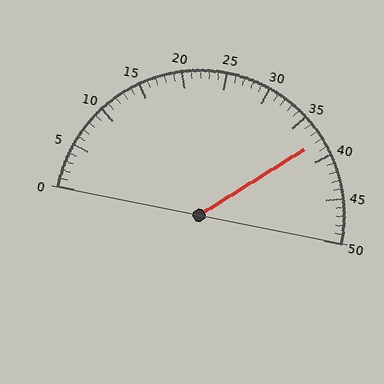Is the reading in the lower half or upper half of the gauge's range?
The reading is in the upper half of the range (0 to 50).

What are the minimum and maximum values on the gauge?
The gauge ranges from 0 to 50.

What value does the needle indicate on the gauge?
The needle indicates approximately 38.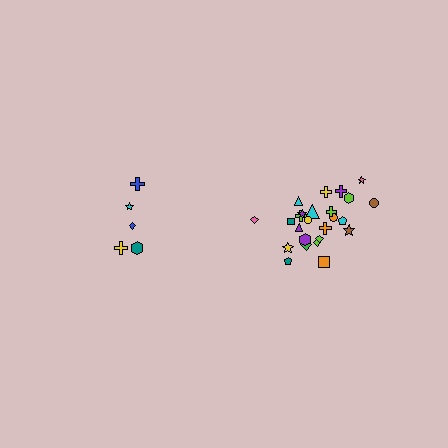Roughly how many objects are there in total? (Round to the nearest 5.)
Roughly 30 objects in total.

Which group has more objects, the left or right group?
The right group.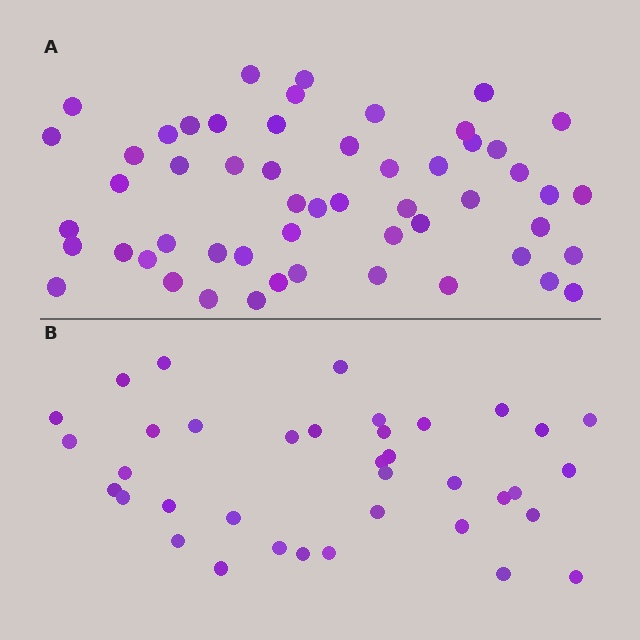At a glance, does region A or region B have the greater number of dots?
Region A (the top region) has more dots.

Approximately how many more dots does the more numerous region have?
Region A has approximately 15 more dots than region B.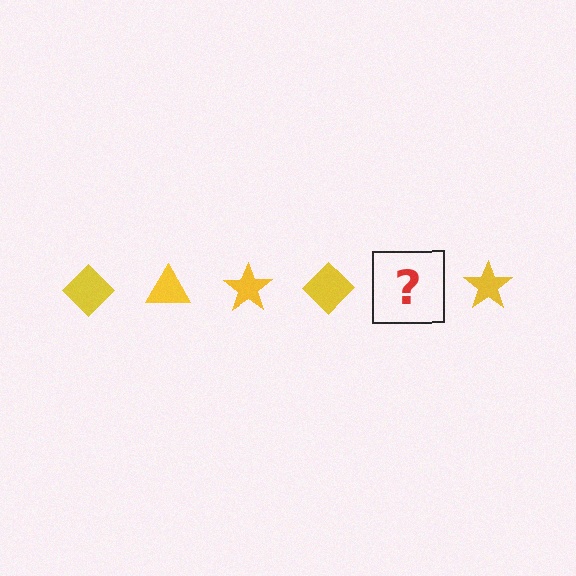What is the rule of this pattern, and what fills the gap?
The rule is that the pattern cycles through diamond, triangle, star shapes in yellow. The gap should be filled with a yellow triangle.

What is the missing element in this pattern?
The missing element is a yellow triangle.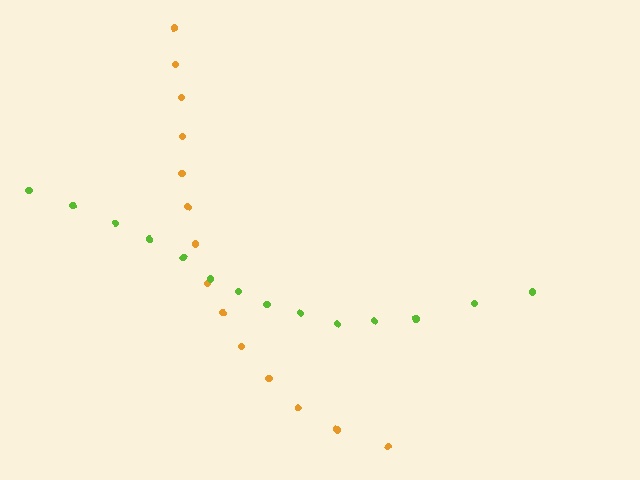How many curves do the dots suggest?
There are 2 distinct paths.